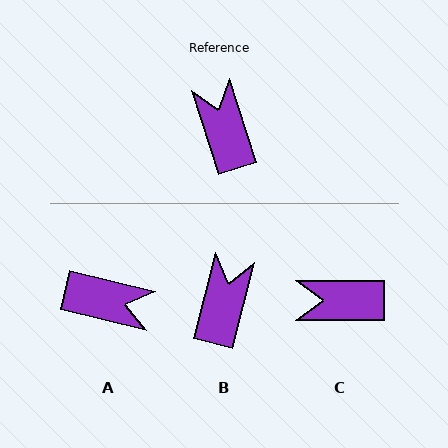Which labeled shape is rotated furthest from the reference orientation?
A, about 121 degrees away.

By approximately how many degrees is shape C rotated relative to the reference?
Approximately 72 degrees counter-clockwise.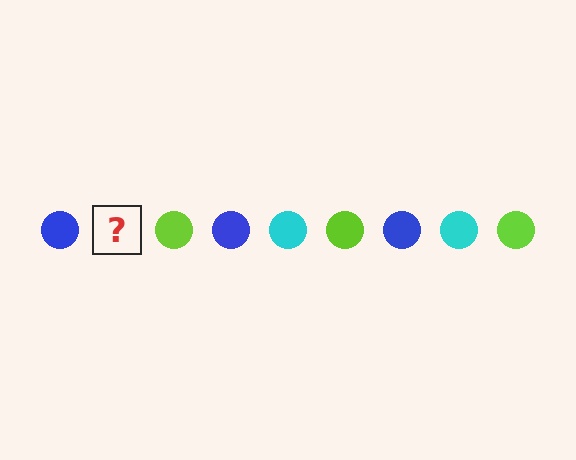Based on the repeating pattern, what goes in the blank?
The blank should be a cyan circle.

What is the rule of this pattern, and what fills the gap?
The rule is that the pattern cycles through blue, cyan, lime circles. The gap should be filled with a cyan circle.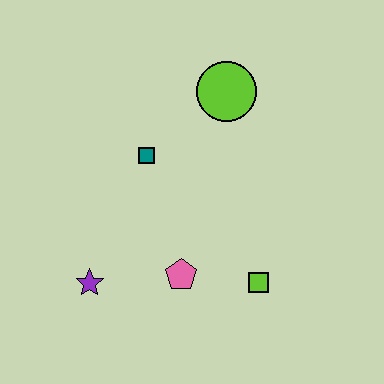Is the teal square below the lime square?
No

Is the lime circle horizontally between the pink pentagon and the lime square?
Yes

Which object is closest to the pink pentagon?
The lime square is closest to the pink pentagon.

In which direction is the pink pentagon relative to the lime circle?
The pink pentagon is below the lime circle.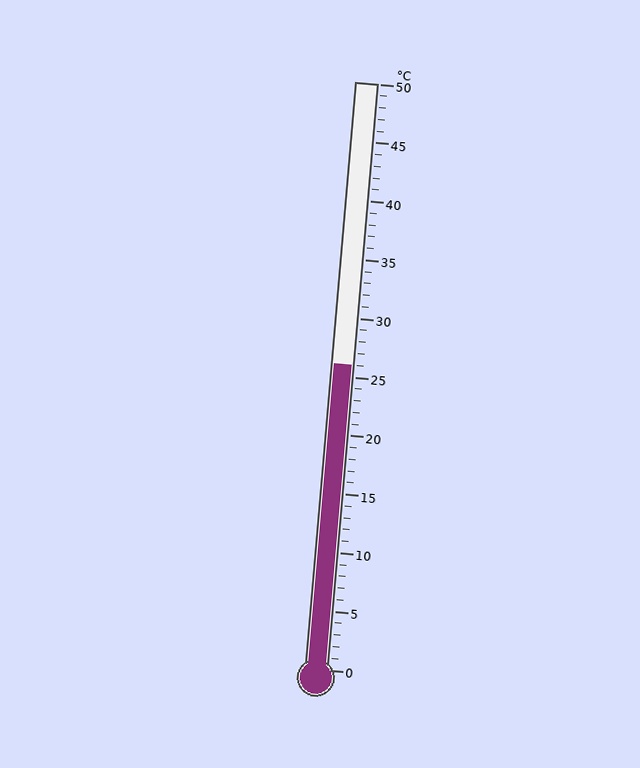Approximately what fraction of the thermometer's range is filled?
The thermometer is filled to approximately 50% of its range.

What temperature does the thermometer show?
The thermometer shows approximately 26°C.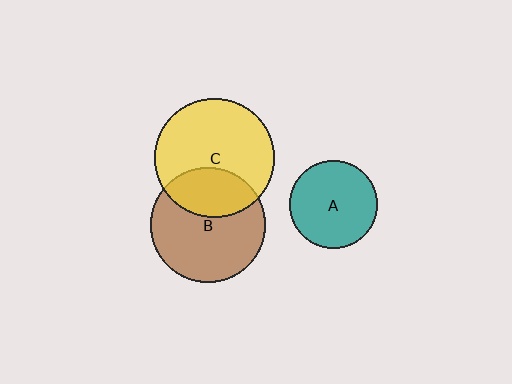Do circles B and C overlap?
Yes.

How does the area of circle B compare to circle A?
Approximately 1.7 times.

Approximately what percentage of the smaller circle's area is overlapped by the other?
Approximately 30%.